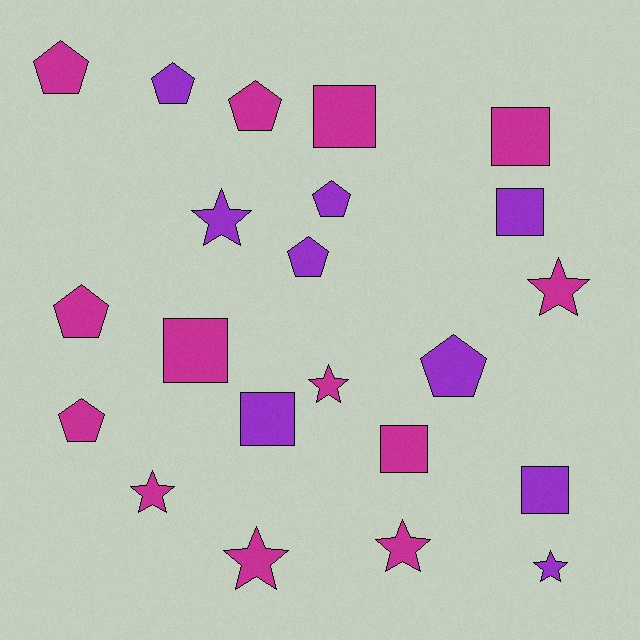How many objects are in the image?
There are 22 objects.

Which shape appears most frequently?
Pentagon, with 8 objects.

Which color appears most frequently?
Magenta, with 13 objects.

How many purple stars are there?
There are 2 purple stars.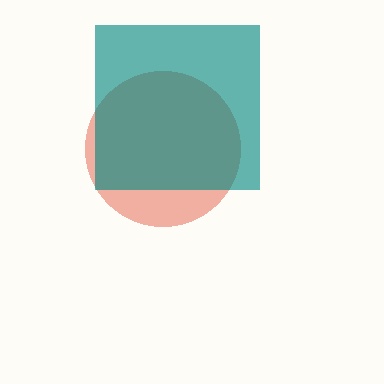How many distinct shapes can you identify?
There are 2 distinct shapes: a red circle, a teal square.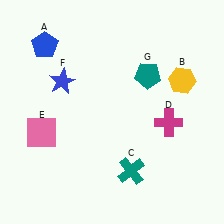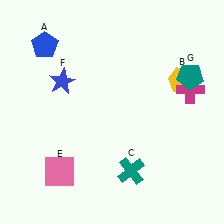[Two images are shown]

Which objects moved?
The objects that moved are: the magenta cross (D), the pink square (E), the teal pentagon (G).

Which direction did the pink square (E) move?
The pink square (E) moved down.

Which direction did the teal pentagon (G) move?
The teal pentagon (G) moved right.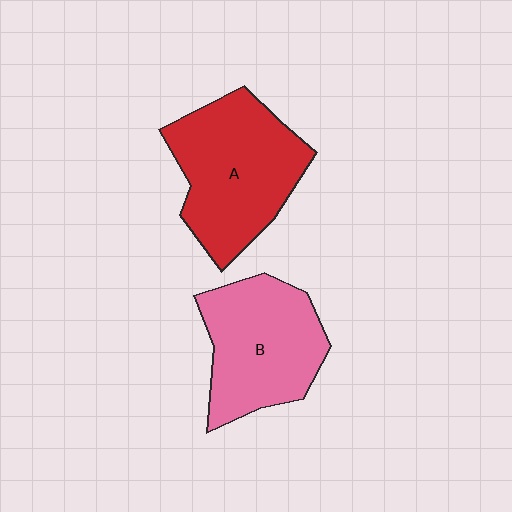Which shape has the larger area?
Shape A (red).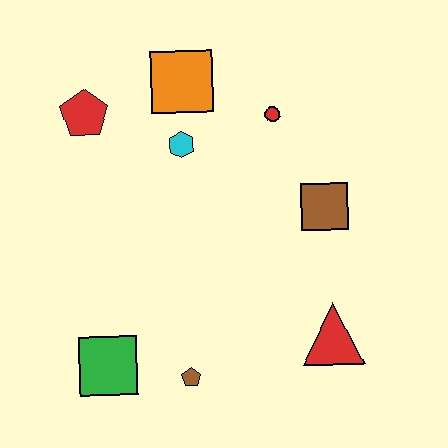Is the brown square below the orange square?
Yes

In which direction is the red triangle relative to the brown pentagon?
The red triangle is to the right of the brown pentagon.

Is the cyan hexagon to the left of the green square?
No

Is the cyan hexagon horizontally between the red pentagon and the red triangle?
Yes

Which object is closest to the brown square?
The red circle is closest to the brown square.